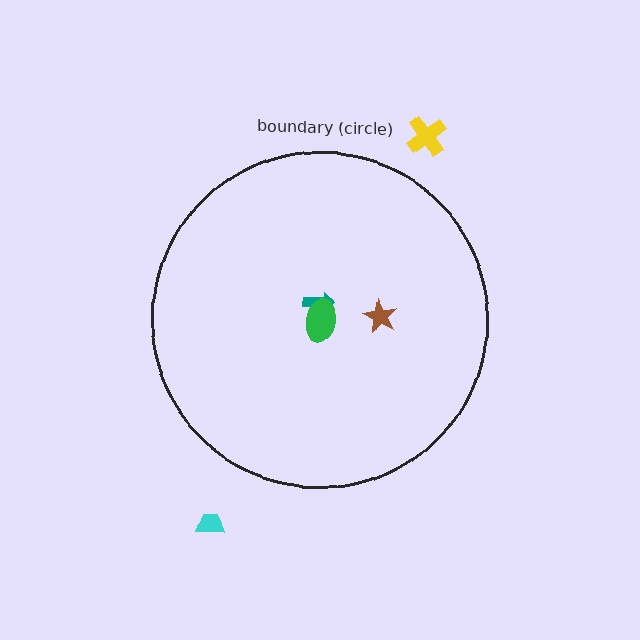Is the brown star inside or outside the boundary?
Inside.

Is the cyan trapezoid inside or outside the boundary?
Outside.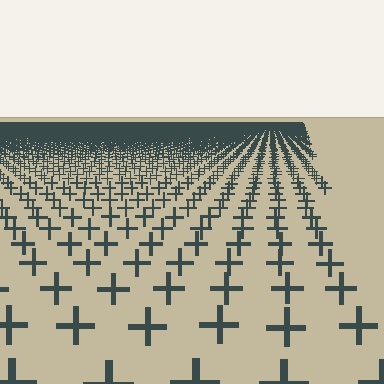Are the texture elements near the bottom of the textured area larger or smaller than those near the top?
Larger. Near the bottom, elements are closer to the viewer and appear at a bigger on-screen size.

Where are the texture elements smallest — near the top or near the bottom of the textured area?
Near the top.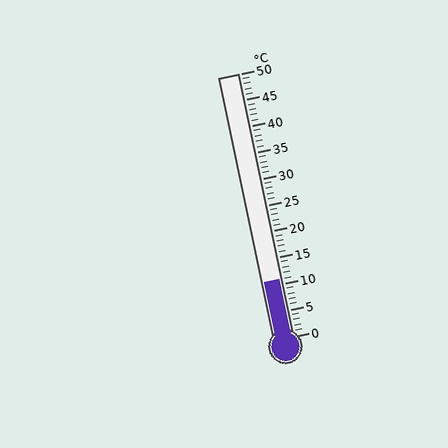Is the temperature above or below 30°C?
The temperature is below 30°C.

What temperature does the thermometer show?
The thermometer shows approximately 11°C.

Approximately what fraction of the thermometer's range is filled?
The thermometer is filled to approximately 20% of its range.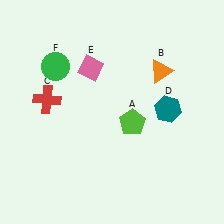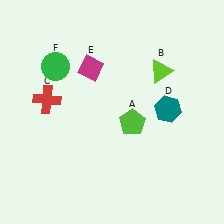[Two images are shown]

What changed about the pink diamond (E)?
In Image 1, E is pink. In Image 2, it changed to magenta.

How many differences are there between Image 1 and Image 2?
There are 2 differences between the two images.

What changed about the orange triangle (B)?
In Image 1, B is orange. In Image 2, it changed to lime.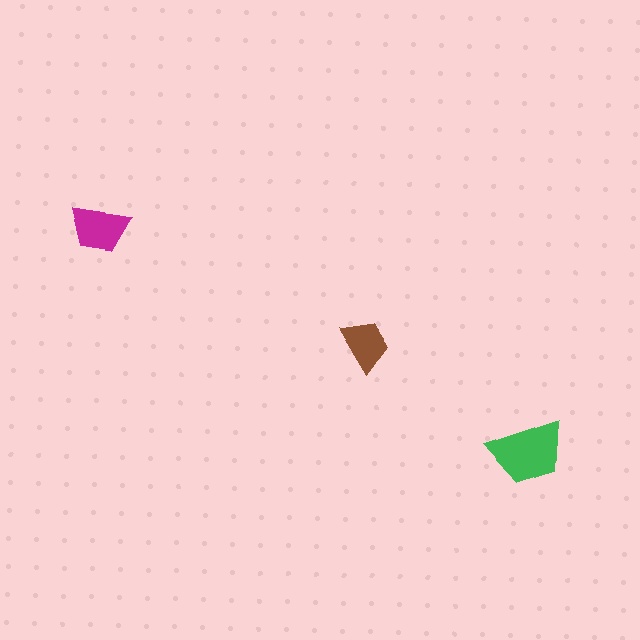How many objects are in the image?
There are 3 objects in the image.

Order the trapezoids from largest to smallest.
the green one, the magenta one, the brown one.